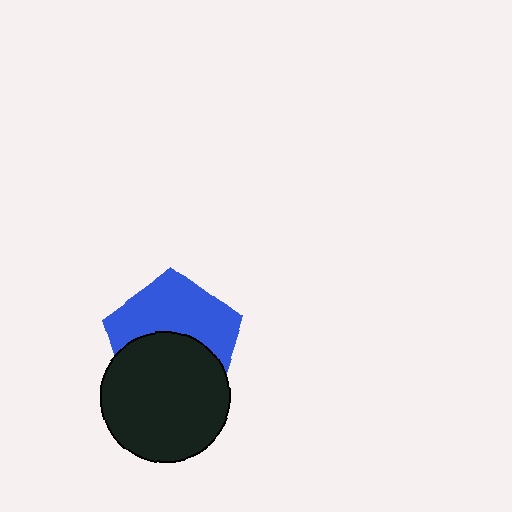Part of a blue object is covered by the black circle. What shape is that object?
It is a pentagon.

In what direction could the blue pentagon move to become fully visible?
The blue pentagon could move up. That would shift it out from behind the black circle entirely.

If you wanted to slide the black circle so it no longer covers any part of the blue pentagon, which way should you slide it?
Slide it down — that is the most direct way to separate the two shapes.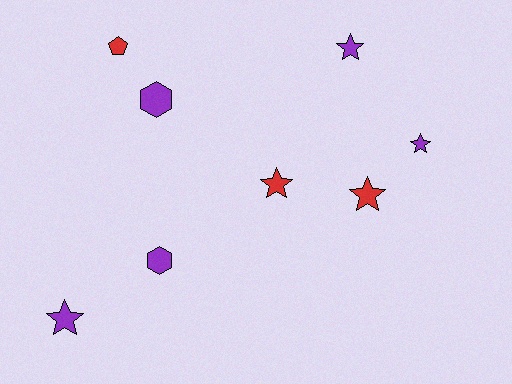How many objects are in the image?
There are 8 objects.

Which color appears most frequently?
Purple, with 5 objects.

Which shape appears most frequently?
Star, with 5 objects.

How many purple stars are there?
There are 3 purple stars.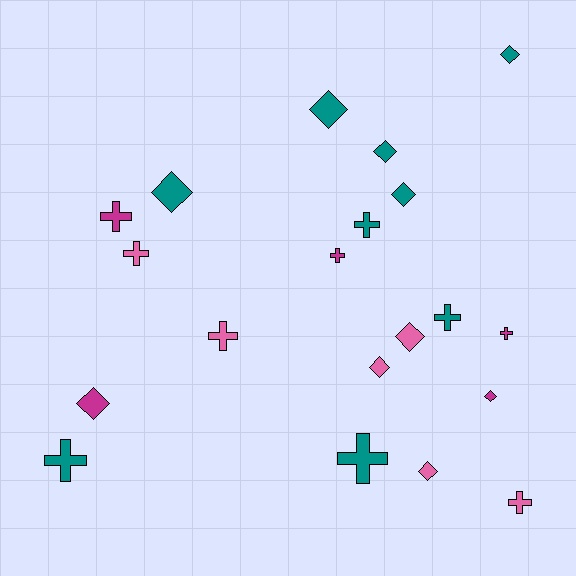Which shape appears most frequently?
Diamond, with 10 objects.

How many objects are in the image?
There are 20 objects.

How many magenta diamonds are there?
There are 2 magenta diamonds.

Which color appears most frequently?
Teal, with 9 objects.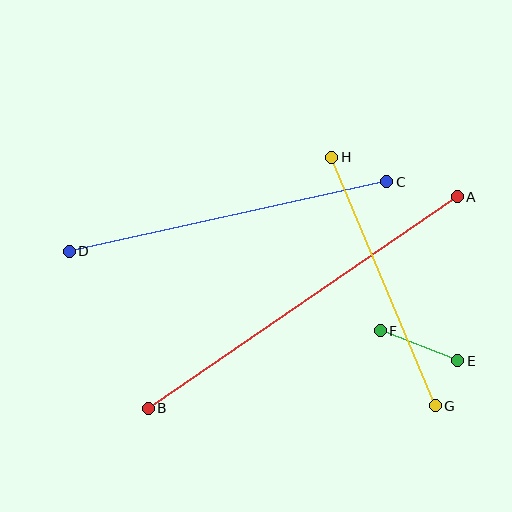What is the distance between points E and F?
The distance is approximately 83 pixels.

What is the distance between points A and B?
The distance is approximately 374 pixels.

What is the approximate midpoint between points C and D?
The midpoint is at approximately (228, 217) pixels.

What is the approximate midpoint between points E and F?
The midpoint is at approximately (419, 346) pixels.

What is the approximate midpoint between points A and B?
The midpoint is at approximately (303, 302) pixels.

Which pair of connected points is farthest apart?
Points A and B are farthest apart.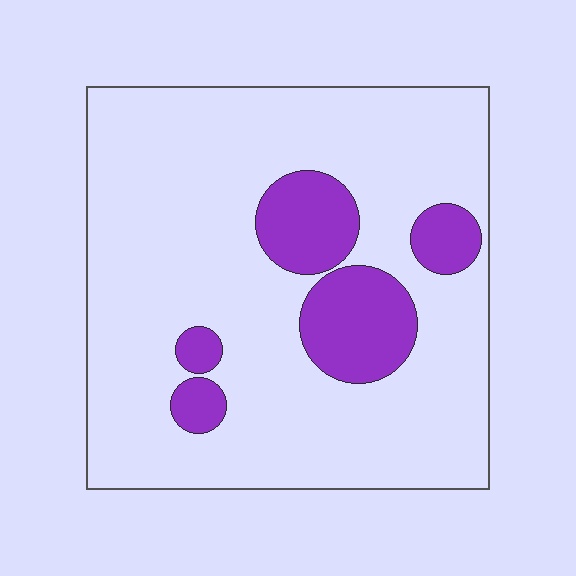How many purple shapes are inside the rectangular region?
5.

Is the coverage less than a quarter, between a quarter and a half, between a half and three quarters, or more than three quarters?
Less than a quarter.